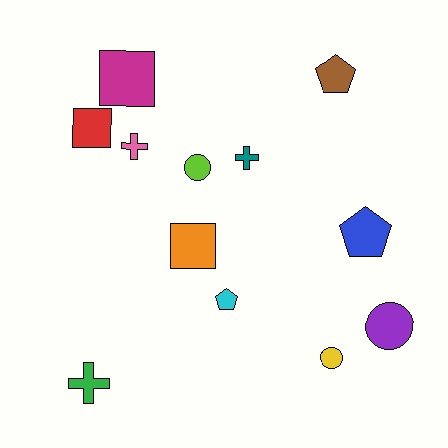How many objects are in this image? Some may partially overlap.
There are 12 objects.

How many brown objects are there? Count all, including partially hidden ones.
There is 1 brown object.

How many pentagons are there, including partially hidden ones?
There are 3 pentagons.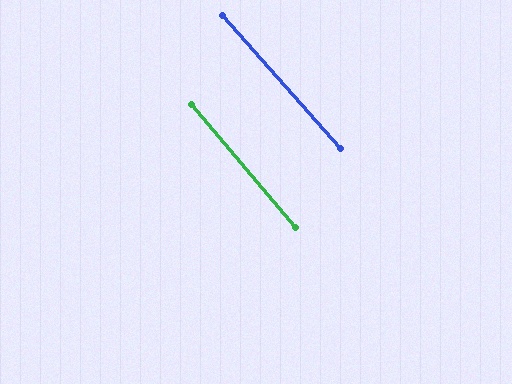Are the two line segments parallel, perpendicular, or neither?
Parallel — their directions differ by only 1.3°.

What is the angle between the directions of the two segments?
Approximately 1 degree.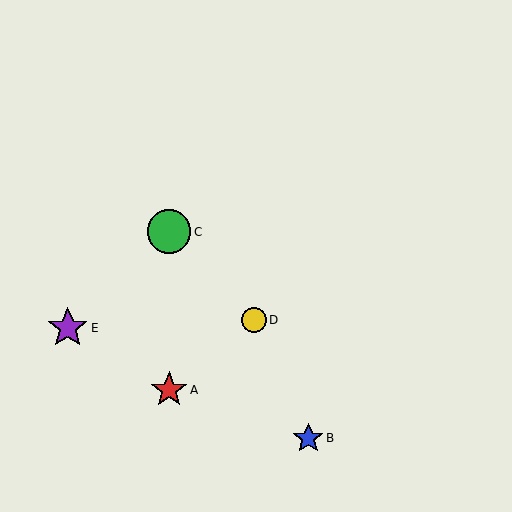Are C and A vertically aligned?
Yes, both are at x≈169.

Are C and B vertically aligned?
No, C is at x≈169 and B is at x≈308.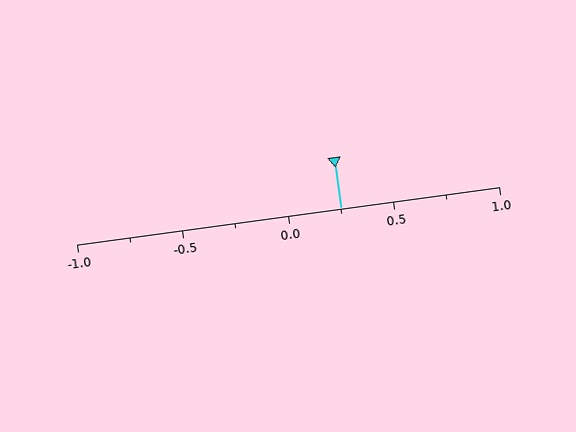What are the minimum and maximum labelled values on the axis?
The axis runs from -1.0 to 1.0.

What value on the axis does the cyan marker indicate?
The marker indicates approximately 0.25.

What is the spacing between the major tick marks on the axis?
The major ticks are spaced 0.5 apart.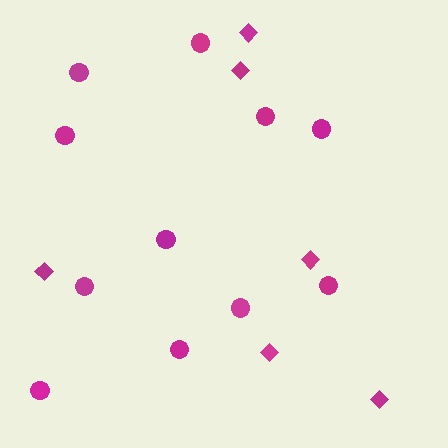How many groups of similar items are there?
There are 2 groups: one group of diamonds (6) and one group of circles (11).